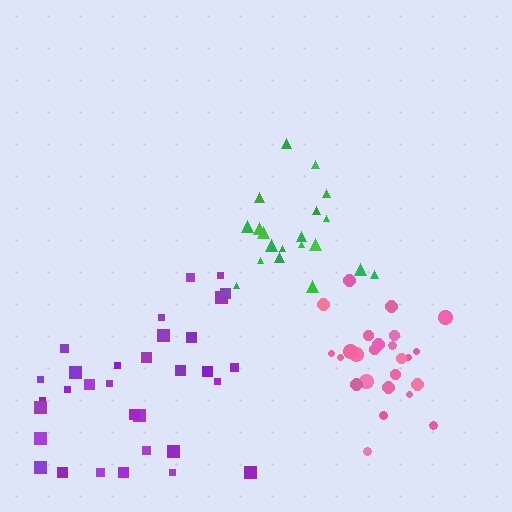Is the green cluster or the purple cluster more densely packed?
Green.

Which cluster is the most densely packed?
Pink.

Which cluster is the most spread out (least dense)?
Purple.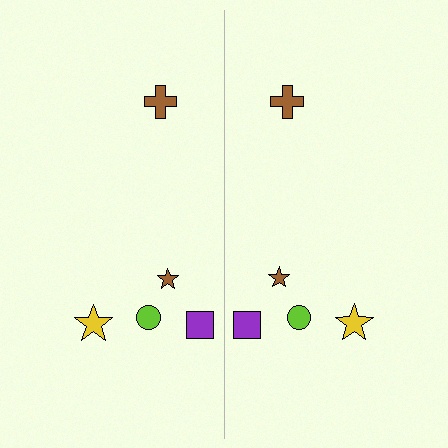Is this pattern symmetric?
Yes, this pattern has bilateral (reflection) symmetry.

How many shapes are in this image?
There are 10 shapes in this image.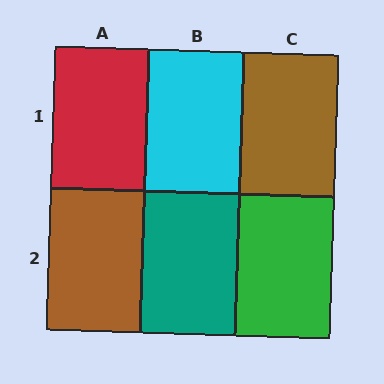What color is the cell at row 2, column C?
Green.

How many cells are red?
1 cell is red.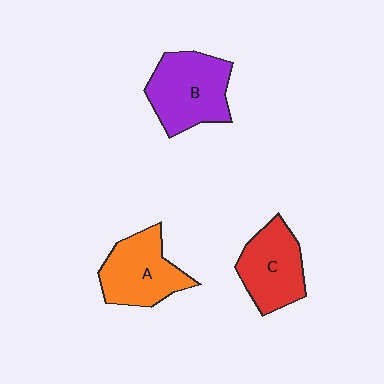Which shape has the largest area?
Shape B (purple).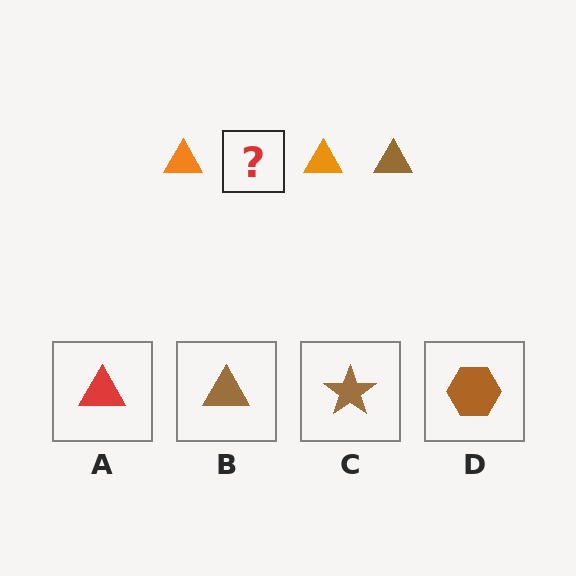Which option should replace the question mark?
Option B.